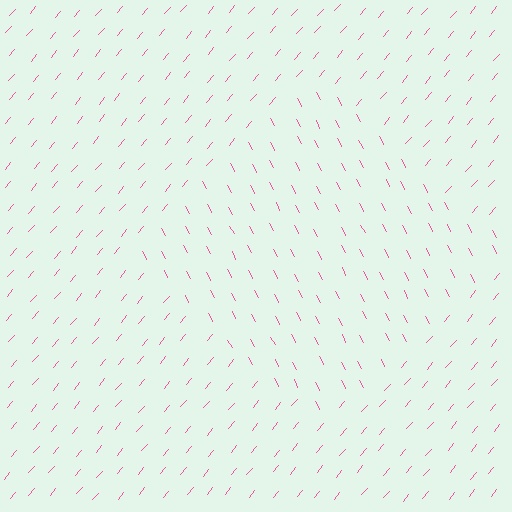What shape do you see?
I see a diamond.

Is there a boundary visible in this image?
Yes, there is a texture boundary formed by a change in line orientation.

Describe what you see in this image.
The image is filled with small pink line segments. A diamond region in the image has lines oriented differently from the surrounding lines, creating a visible texture boundary.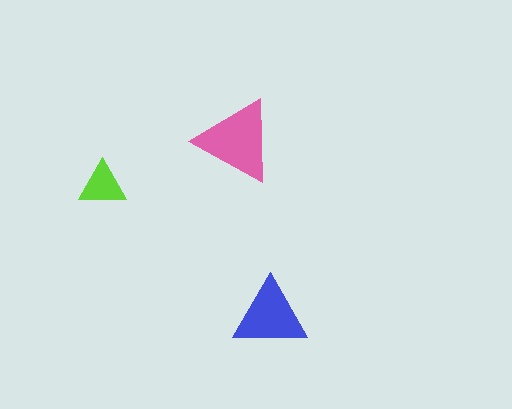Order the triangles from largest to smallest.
the pink one, the blue one, the lime one.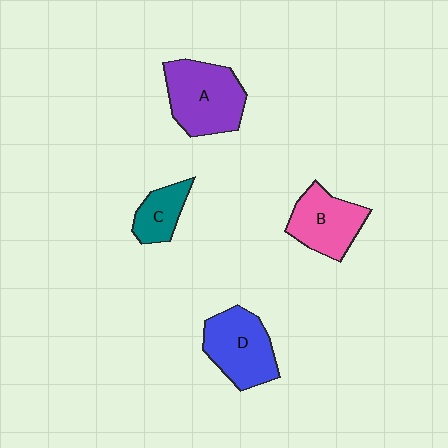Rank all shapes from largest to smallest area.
From largest to smallest: A (purple), D (blue), B (pink), C (teal).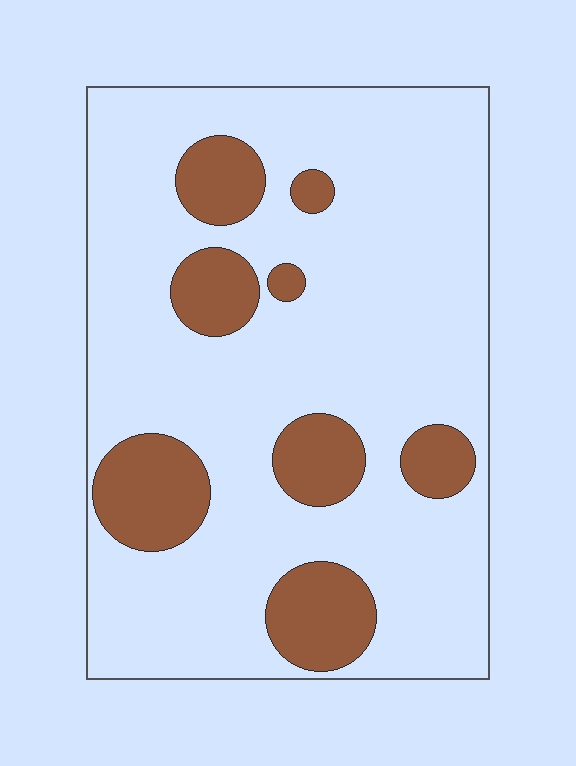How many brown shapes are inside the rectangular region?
8.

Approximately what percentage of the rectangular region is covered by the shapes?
Approximately 20%.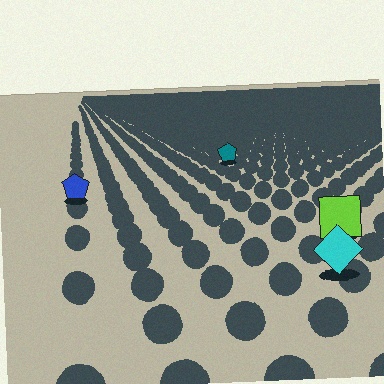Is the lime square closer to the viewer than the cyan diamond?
No. The cyan diamond is closer — you can tell from the texture gradient: the ground texture is coarser near it.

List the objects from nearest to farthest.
From nearest to farthest: the cyan diamond, the lime square, the blue pentagon, the teal pentagon.